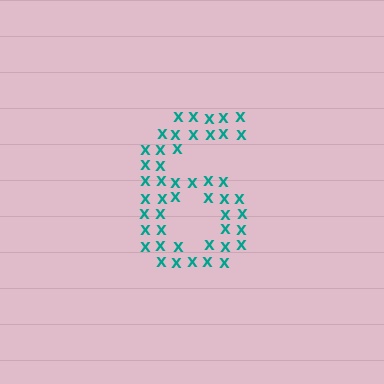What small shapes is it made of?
It is made of small letter X's.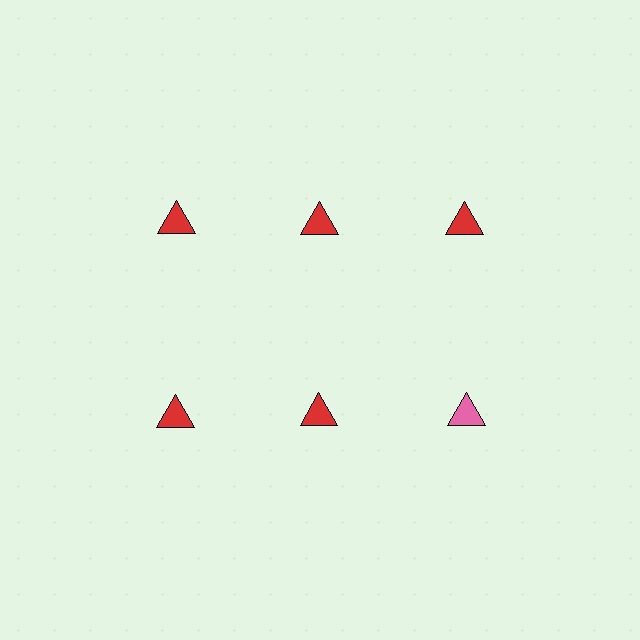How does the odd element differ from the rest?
It has a different color: pink instead of red.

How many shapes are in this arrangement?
There are 6 shapes arranged in a grid pattern.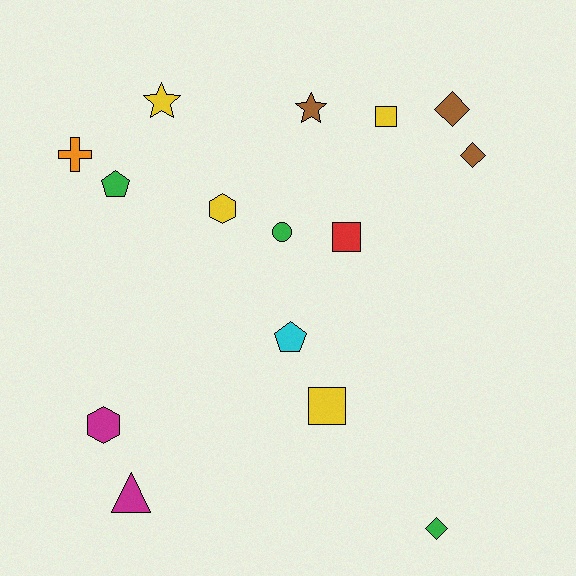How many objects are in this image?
There are 15 objects.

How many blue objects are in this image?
There are no blue objects.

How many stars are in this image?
There are 2 stars.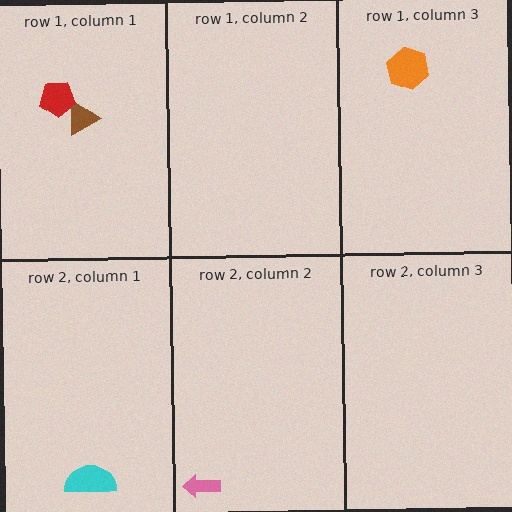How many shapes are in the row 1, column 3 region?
1.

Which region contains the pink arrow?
The row 2, column 2 region.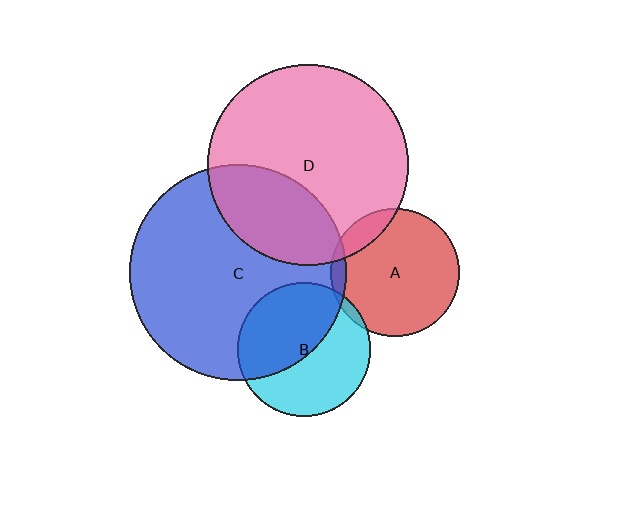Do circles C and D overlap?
Yes.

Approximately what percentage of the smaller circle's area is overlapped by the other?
Approximately 30%.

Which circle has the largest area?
Circle C (blue).